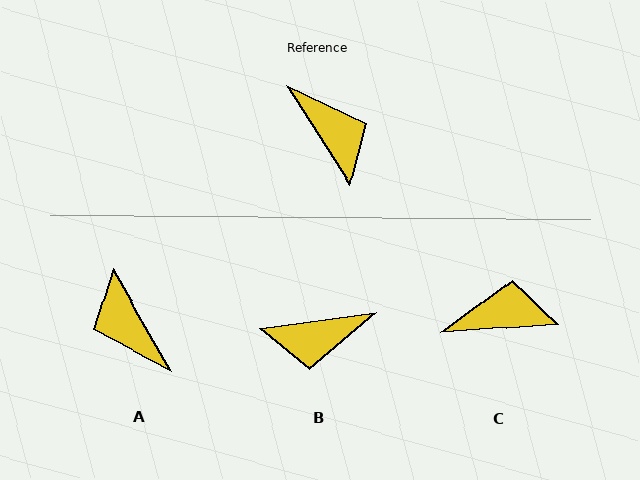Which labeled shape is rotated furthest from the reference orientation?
A, about 177 degrees away.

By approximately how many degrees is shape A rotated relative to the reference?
Approximately 177 degrees counter-clockwise.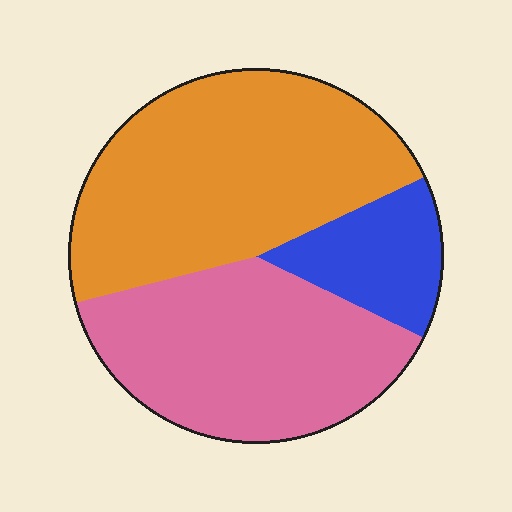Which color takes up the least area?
Blue, at roughly 15%.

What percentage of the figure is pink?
Pink covers about 40% of the figure.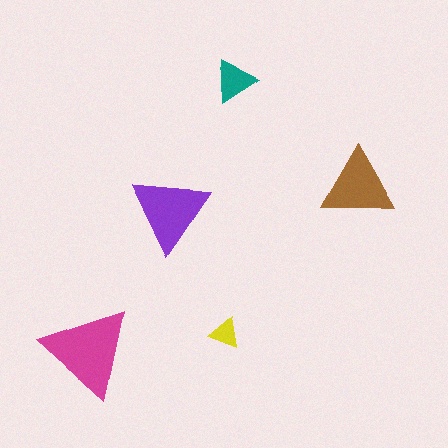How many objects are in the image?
There are 5 objects in the image.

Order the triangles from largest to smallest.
the magenta one, the purple one, the brown one, the teal one, the yellow one.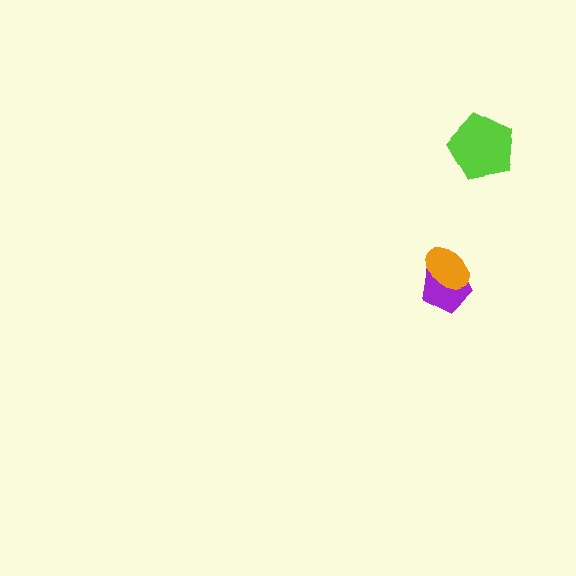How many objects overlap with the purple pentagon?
1 object overlaps with the purple pentagon.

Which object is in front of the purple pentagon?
The orange ellipse is in front of the purple pentagon.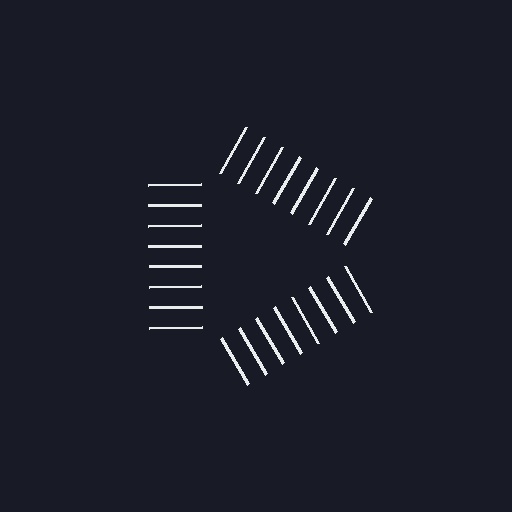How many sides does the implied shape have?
3 sides — the line-ends trace a triangle.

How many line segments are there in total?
24 — 8 along each of the 3 edges.